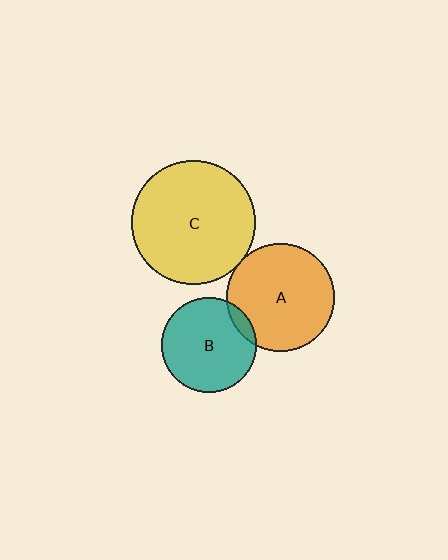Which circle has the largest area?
Circle C (yellow).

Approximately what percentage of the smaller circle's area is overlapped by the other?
Approximately 10%.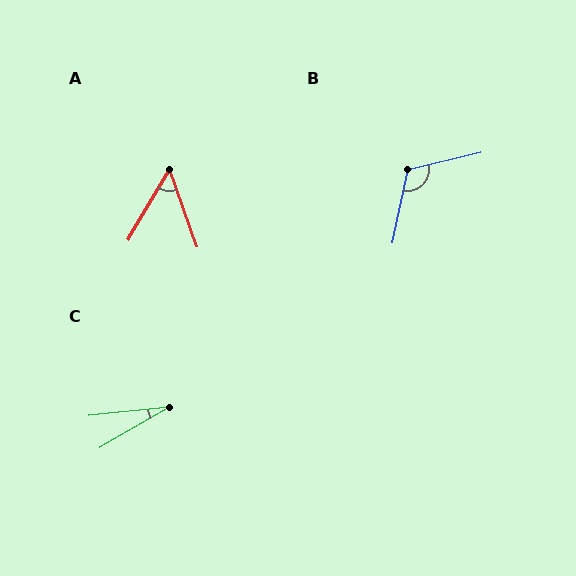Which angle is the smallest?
C, at approximately 25 degrees.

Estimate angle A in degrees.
Approximately 50 degrees.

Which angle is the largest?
B, at approximately 115 degrees.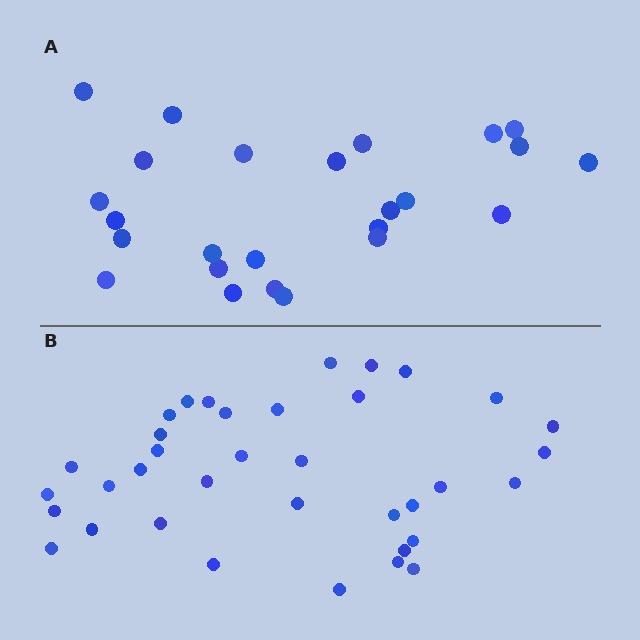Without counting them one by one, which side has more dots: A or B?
Region B (the bottom region) has more dots.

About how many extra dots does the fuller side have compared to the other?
Region B has roughly 12 or so more dots than region A.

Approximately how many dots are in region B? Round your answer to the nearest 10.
About 40 dots. (The exact count is 36, which rounds to 40.)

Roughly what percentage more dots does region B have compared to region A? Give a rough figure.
About 45% more.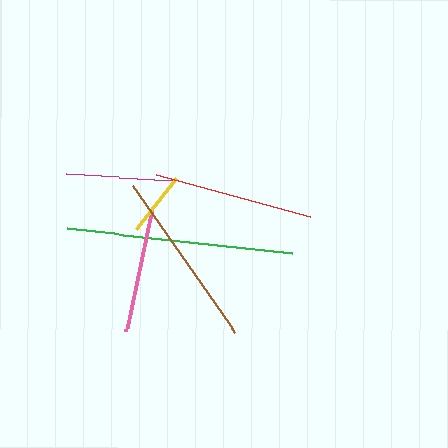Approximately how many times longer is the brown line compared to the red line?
The brown line is approximately 1.1 times the length of the red line.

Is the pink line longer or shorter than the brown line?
The brown line is longer than the pink line.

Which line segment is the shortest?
The yellow line is the shortest at approximately 64 pixels.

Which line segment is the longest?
The green line is the longest at approximately 226 pixels.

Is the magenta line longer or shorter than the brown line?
The brown line is longer than the magenta line.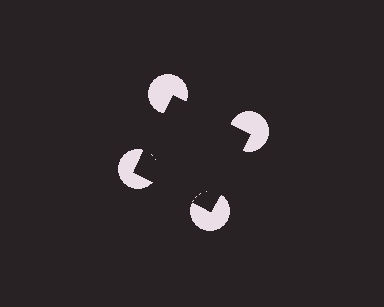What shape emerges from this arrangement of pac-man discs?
An illusory square — its edges are inferred from the aligned wedge cuts in the pac-man discs, not physically drawn.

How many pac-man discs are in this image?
There are 4 — one at each vertex of the illusory square.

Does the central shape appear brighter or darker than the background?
It typically appears slightly darker than the background, even though no actual brightness change is drawn.